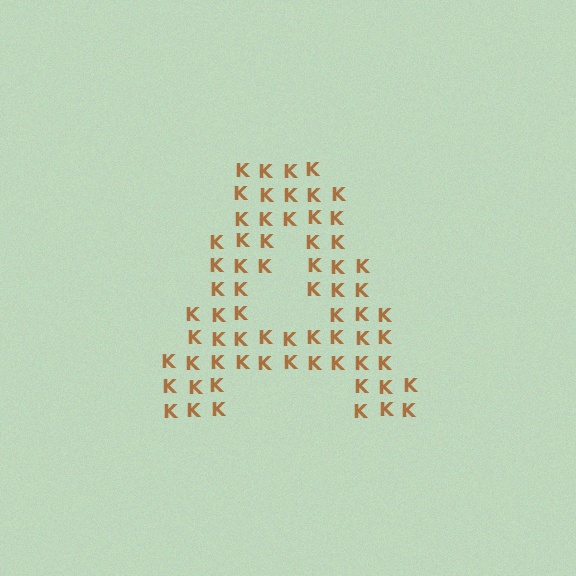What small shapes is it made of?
It is made of small letter K's.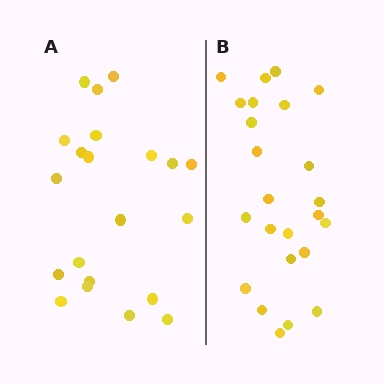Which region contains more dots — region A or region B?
Region B (the right region) has more dots.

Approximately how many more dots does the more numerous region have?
Region B has just a few more — roughly 2 or 3 more dots than region A.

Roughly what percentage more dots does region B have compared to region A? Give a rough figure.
About 15% more.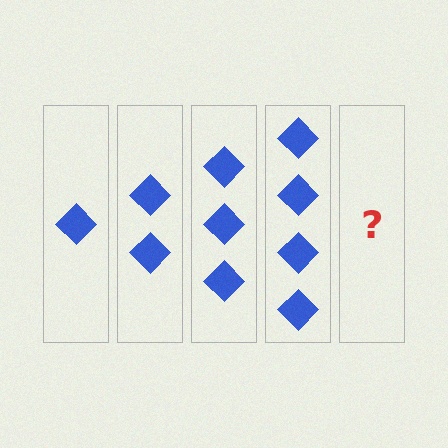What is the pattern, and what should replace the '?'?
The pattern is that each step adds one more diamond. The '?' should be 5 diamonds.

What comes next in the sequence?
The next element should be 5 diamonds.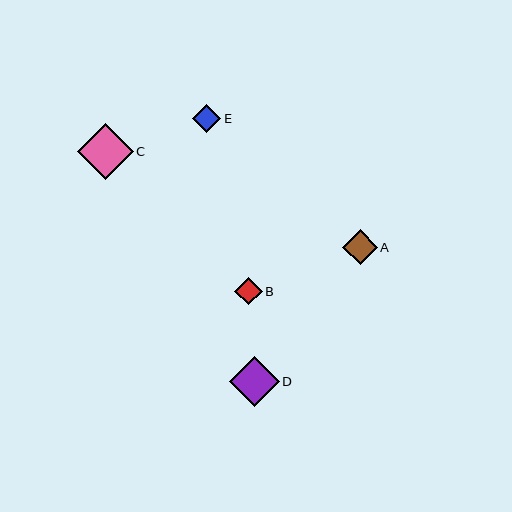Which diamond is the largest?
Diamond C is the largest with a size of approximately 56 pixels.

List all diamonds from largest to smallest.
From largest to smallest: C, D, A, E, B.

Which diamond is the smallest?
Diamond B is the smallest with a size of approximately 27 pixels.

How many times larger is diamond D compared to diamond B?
Diamond D is approximately 1.8 times the size of diamond B.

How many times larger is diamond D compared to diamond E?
Diamond D is approximately 1.8 times the size of diamond E.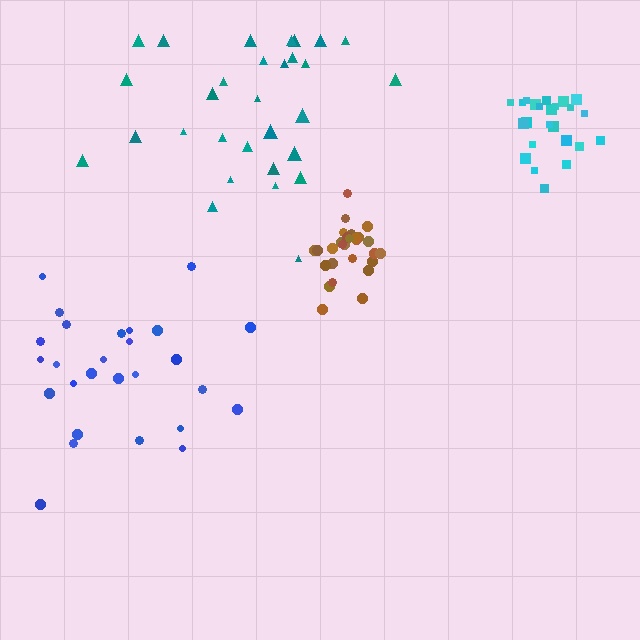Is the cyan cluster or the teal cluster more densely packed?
Cyan.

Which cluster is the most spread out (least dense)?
Blue.